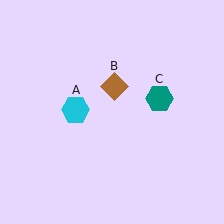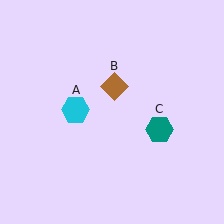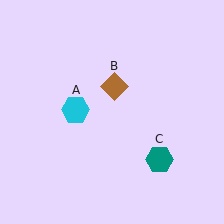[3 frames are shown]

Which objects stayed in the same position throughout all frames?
Cyan hexagon (object A) and brown diamond (object B) remained stationary.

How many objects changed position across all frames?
1 object changed position: teal hexagon (object C).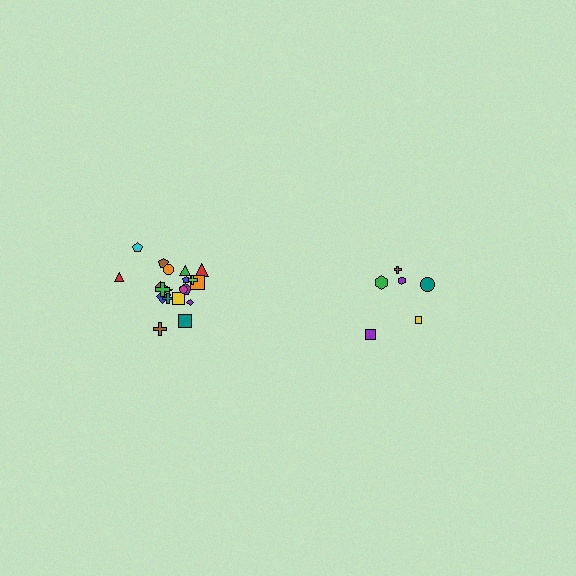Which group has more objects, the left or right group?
The left group.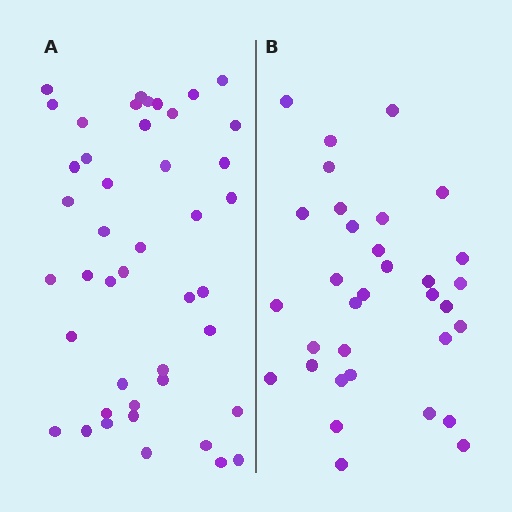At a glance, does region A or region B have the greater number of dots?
Region A (the left region) has more dots.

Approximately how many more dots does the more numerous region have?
Region A has roughly 12 or so more dots than region B.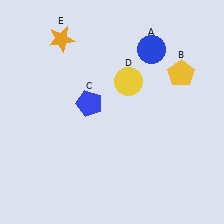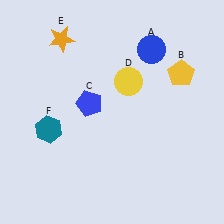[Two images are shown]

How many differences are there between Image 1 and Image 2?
There is 1 difference between the two images.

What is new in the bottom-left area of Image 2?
A teal hexagon (F) was added in the bottom-left area of Image 2.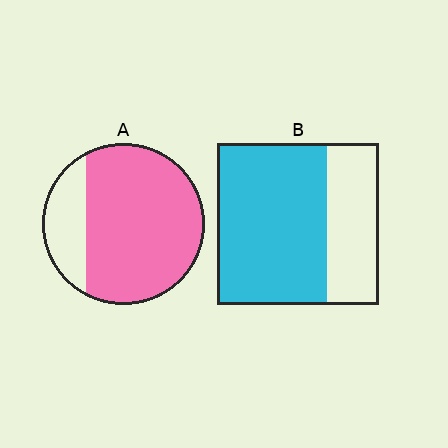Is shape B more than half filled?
Yes.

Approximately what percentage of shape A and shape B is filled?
A is approximately 80% and B is approximately 70%.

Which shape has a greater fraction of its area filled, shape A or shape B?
Shape A.